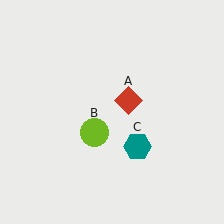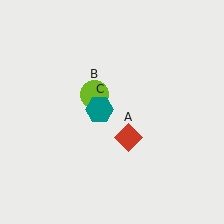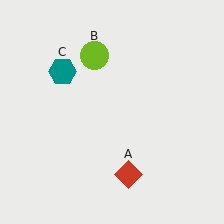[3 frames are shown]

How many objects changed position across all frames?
3 objects changed position: red diamond (object A), lime circle (object B), teal hexagon (object C).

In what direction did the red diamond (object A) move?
The red diamond (object A) moved down.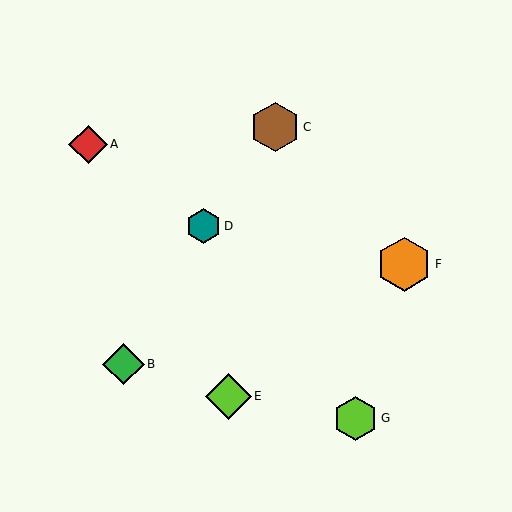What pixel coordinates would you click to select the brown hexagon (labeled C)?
Click at (275, 127) to select the brown hexagon C.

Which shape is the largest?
The orange hexagon (labeled F) is the largest.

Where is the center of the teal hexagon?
The center of the teal hexagon is at (204, 226).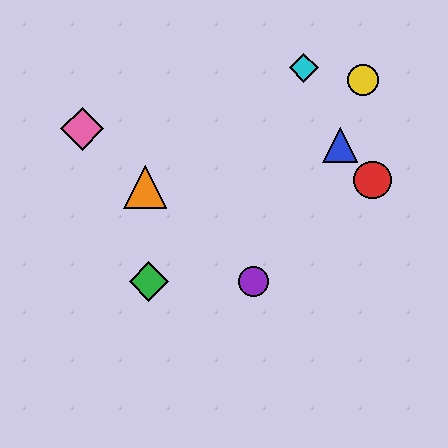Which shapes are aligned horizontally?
The green diamond, the purple circle are aligned horizontally.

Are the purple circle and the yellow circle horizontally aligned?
No, the purple circle is at y≈281 and the yellow circle is at y≈80.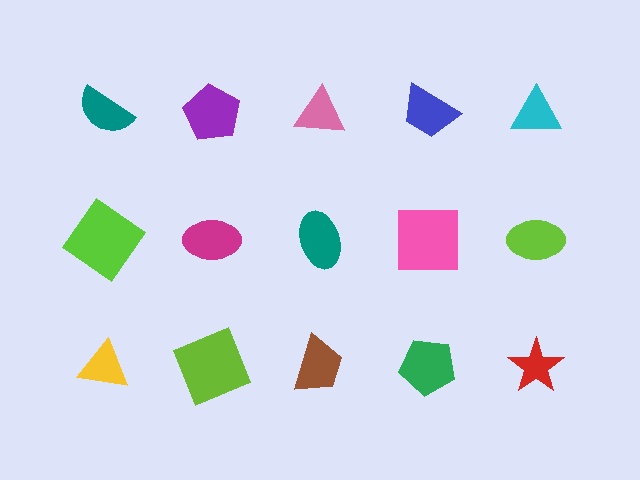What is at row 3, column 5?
A red star.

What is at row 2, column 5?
A lime ellipse.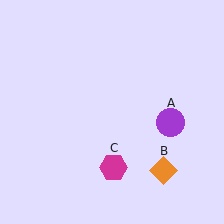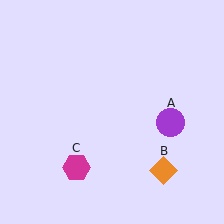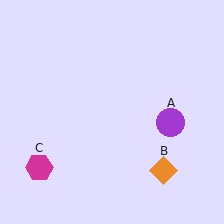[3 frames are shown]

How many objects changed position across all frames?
1 object changed position: magenta hexagon (object C).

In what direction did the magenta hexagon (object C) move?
The magenta hexagon (object C) moved left.